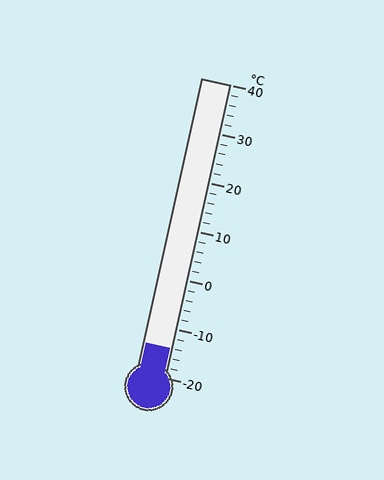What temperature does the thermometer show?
The thermometer shows approximately -14°C.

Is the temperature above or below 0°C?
The temperature is below 0°C.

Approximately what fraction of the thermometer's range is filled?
The thermometer is filled to approximately 10% of its range.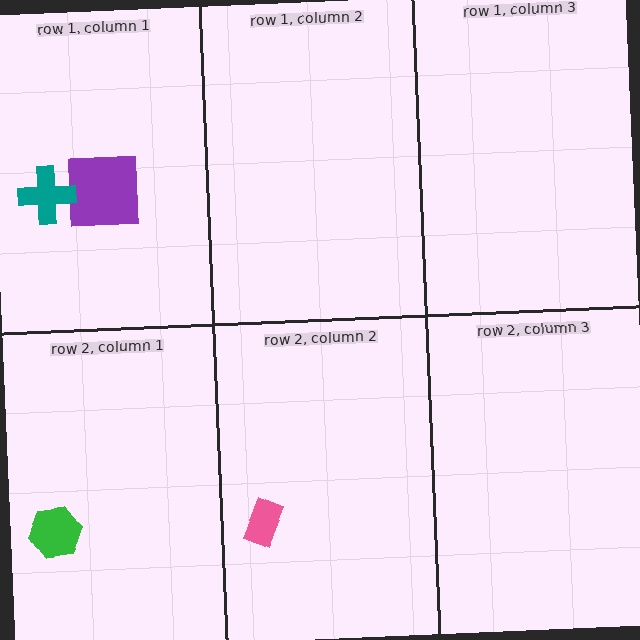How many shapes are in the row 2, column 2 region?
1.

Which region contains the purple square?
The row 1, column 1 region.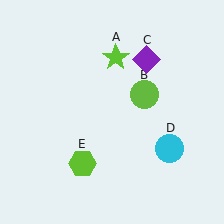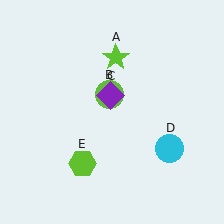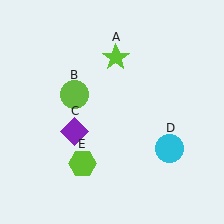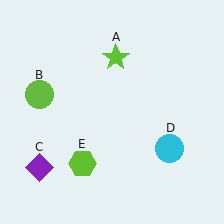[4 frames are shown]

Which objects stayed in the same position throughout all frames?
Lime star (object A) and cyan circle (object D) and lime hexagon (object E) remained stationary.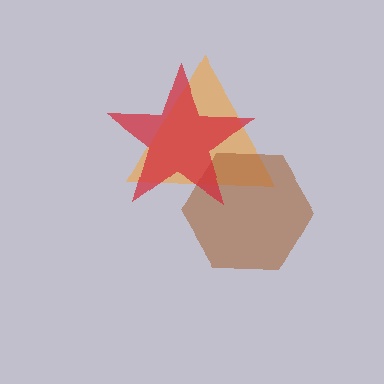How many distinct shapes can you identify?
There are 3 distinct shapes: an orange triangle, a brown hexagon, a red star.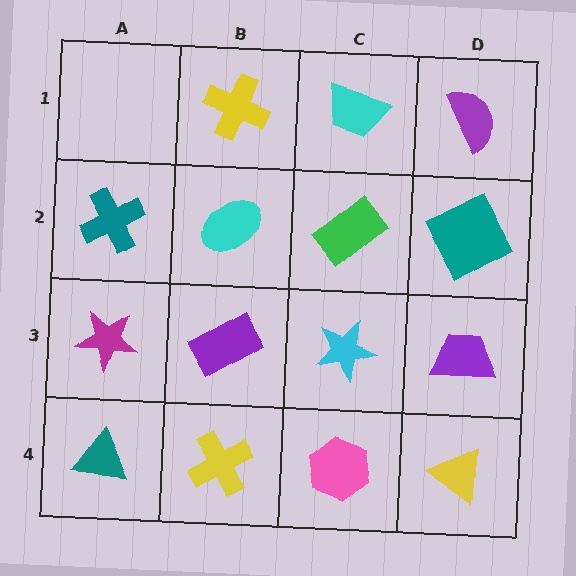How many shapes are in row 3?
4 shapes.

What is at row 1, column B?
A yellow cross.